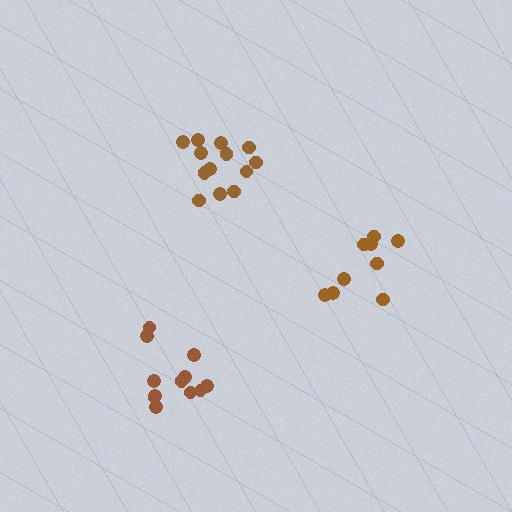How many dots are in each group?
Group 1: 12 dots, Group 2: 13 dots, Group 3: 9 dots (34 total).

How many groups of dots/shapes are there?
There are 3 groups.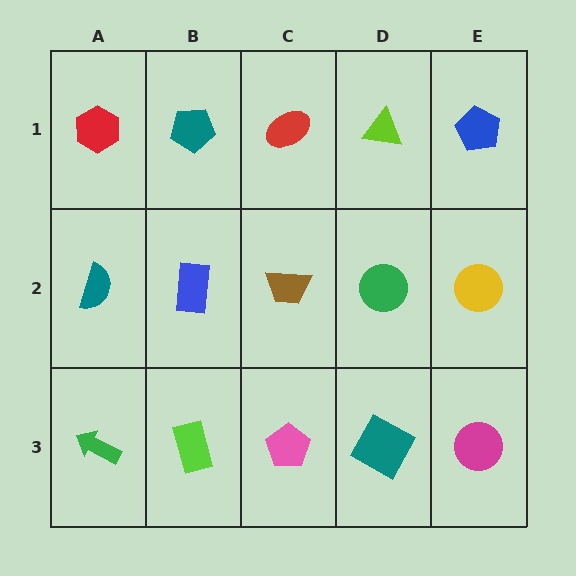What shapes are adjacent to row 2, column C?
A red ellipse (row 1, column C), a pink pentagon (row 3, column C), a blue rectangle (row 2, column B), a green circle (row 2, column D).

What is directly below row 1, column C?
A brown trapezoid.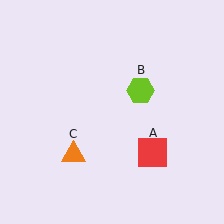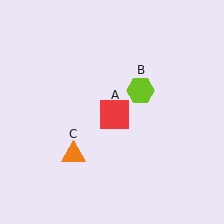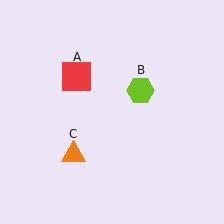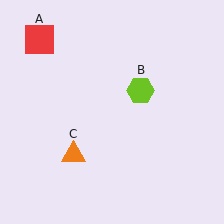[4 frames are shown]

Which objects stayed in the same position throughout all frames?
Lime hexagon (object B) and orange triangle (object C) remained stationary.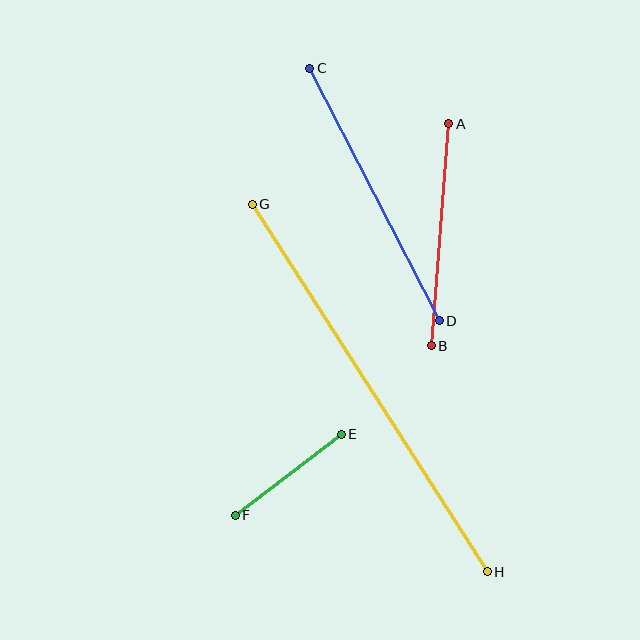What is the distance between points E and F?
The distance is approximately 133 pixels.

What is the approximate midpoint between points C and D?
The midpoint is at approximately (374, 194) pixels.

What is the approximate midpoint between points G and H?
The midpoint is at approximately (370, 388) pixels.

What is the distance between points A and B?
The distance is approximately 222 pixels.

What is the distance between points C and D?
The distance is approximately 284 pixels.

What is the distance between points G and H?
The distance is approximately 436 pixels.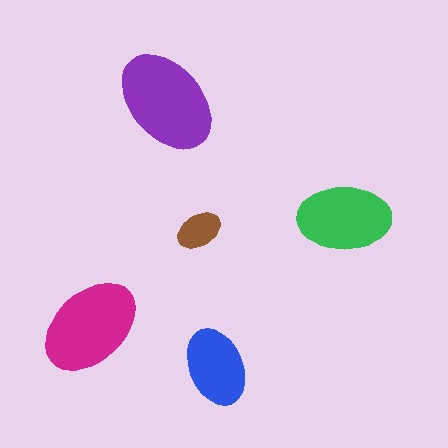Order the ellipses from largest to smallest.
the purple one, the magenta one, the green one, the blue one, the brown one.